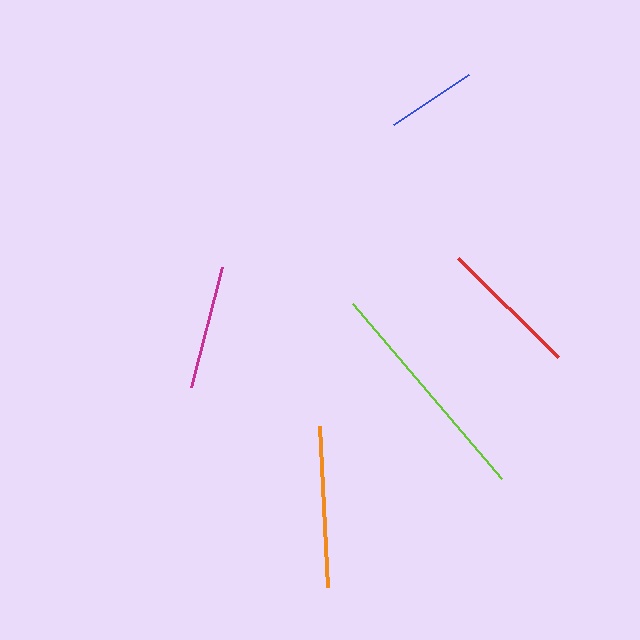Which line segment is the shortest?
The blue line is the shortest at approximately 90 pixels.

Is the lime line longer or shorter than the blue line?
The lime line is longer than the blue line.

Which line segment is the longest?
The lime line is the longest at approximately 230 pixels.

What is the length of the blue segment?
The blue segment is approximately 90 pixels long.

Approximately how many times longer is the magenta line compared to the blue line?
The magenta line is approximately 1.4 times the length of the blue line.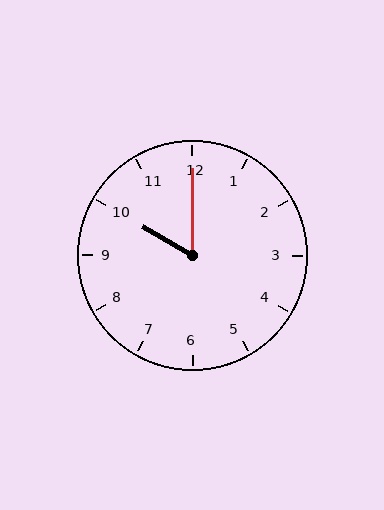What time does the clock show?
10:00.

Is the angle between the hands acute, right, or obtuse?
It is acute.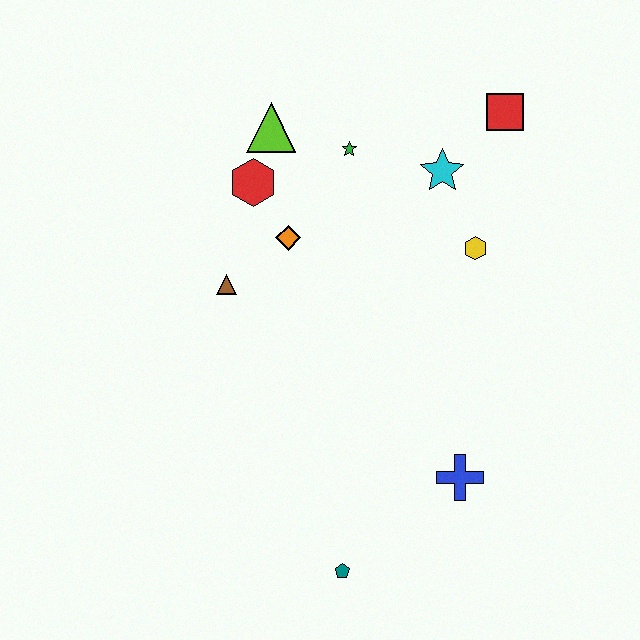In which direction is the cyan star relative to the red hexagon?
The cyan star is to the right of the red hexagon.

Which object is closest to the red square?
The cyan star is closest to the red square.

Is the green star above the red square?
No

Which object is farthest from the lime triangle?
The teal pentagon is farthest from the lime triangle.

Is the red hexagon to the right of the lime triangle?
No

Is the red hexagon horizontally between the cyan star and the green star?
No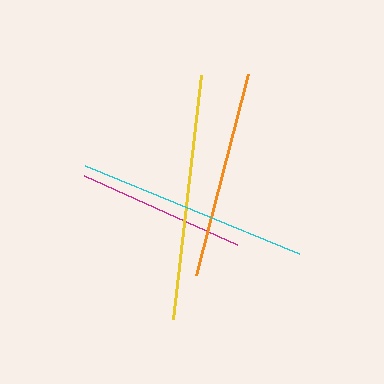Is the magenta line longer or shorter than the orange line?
The orange line is longer than the magenta line.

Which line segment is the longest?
The yellow line is the longest at approximately 245 pixels.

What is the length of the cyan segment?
The cyan segment is approximately 231 pixels long.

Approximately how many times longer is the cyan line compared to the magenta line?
The cyan line is approximately 1.4 times the length of the magenta line.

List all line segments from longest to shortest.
From longest to shortest: yellow, cyan, orange, magenta.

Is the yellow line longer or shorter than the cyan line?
The yellow line is longer than the cyan line.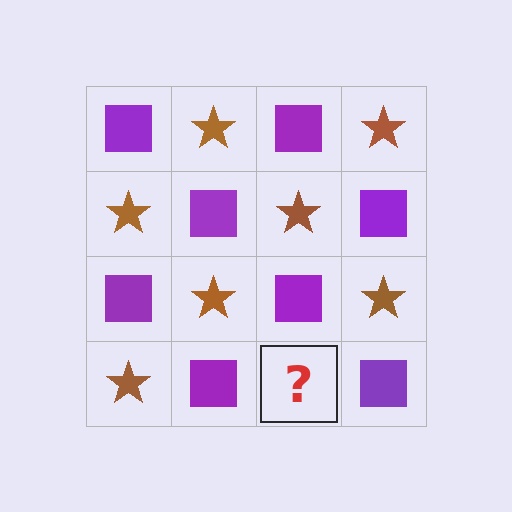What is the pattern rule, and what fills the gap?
The rule is that it alternates purple square and brown star in a checkerboard pattern. The gap should be filled with a brown star.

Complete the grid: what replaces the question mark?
The question mark should be replaced with a brown star.